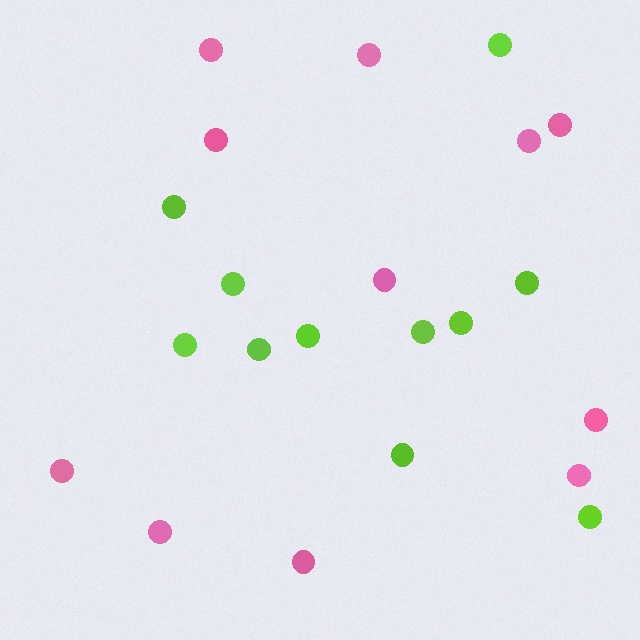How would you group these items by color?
There are 2 groups: one group of pink circles (11) and one group of lime circles (11).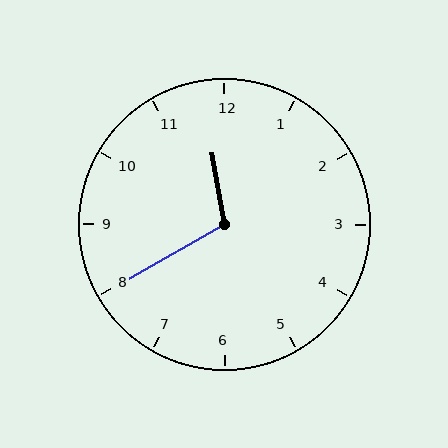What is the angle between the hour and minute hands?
Approximately 110 degrees.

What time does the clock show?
11:40.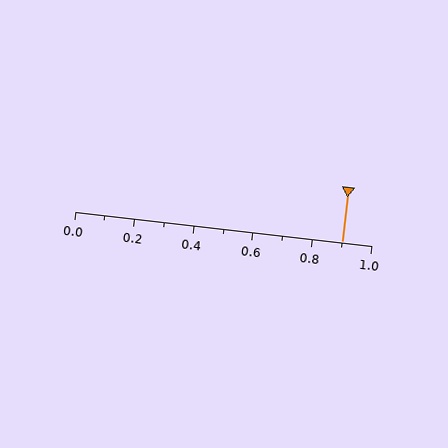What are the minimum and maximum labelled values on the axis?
The axis runs from 0.0 to 1.0.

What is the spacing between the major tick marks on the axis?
The major ticks are spaced 0.2 apart.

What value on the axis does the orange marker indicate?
The marker indicates approximately 0.9.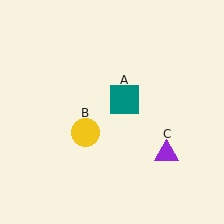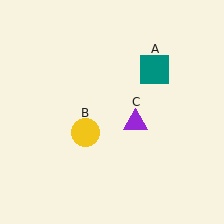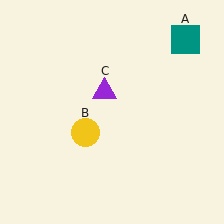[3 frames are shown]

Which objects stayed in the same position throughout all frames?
Yellow circle (object B) remained stationary.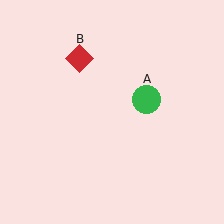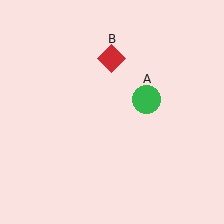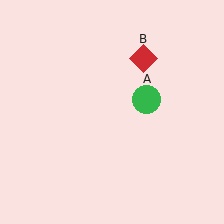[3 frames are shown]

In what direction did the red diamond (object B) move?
The red diamond (object B) moved right.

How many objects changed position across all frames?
1 object changed position: red diamond (object B).